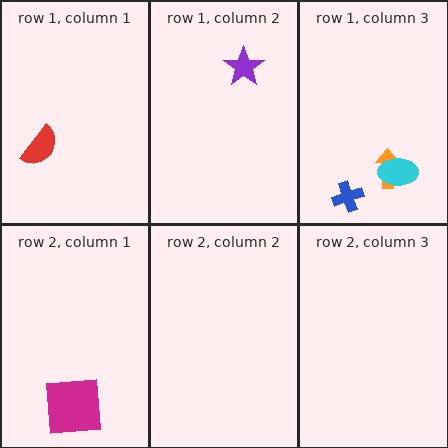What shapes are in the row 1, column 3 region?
The orange arrow, the blue cross, the cyan ellipse.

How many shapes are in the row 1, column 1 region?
1.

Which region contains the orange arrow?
The row 1, column 3 region.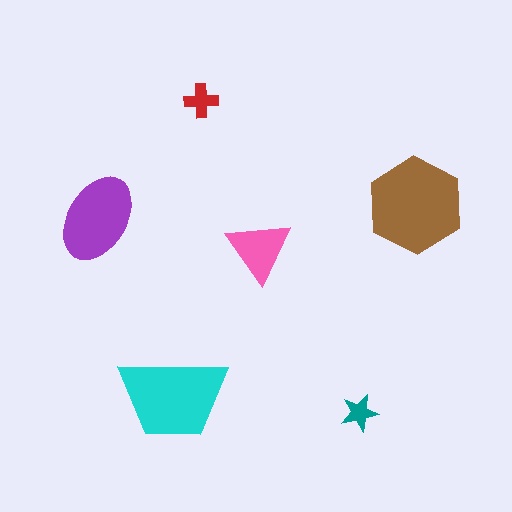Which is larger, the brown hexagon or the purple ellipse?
The brown hexagon.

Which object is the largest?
The brown hexagon.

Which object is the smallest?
The teal star.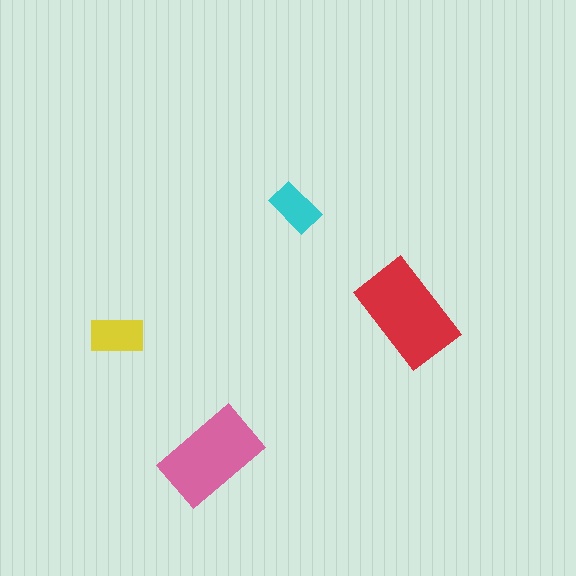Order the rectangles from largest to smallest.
the red one, the pink one, the yellow one, the cyan one.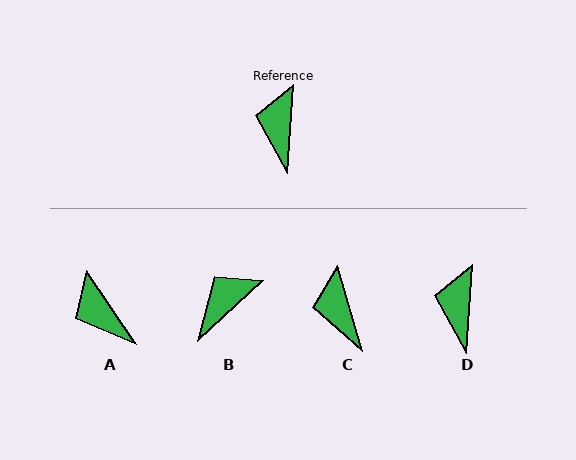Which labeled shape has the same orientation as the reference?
D.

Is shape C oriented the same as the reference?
No, it is off by about 20 degrees.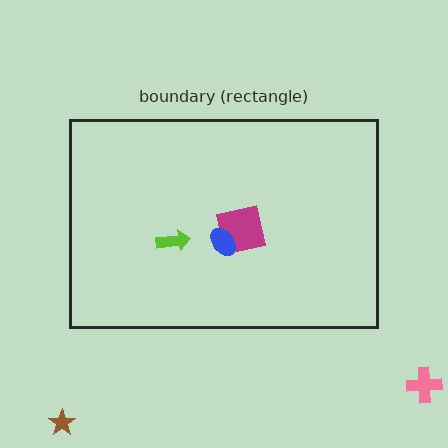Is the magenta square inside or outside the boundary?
Inside.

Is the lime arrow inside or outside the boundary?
Inside.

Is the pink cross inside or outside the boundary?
Outside.